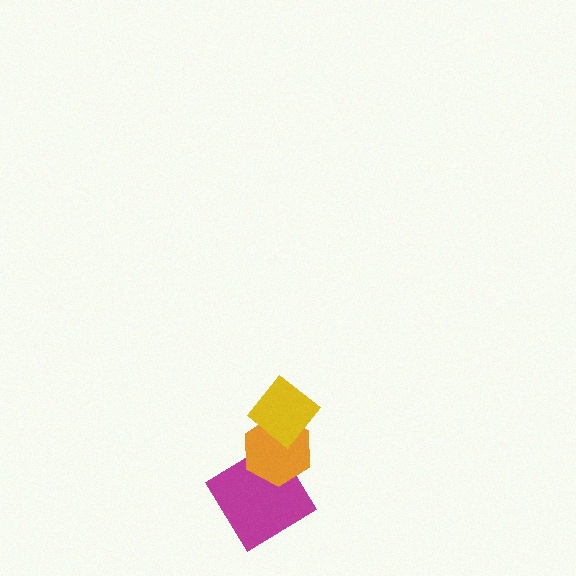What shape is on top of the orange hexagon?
The yellow diamond is on top of the orange hexagon.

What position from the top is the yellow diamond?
The yellow diamond is 1st from the top.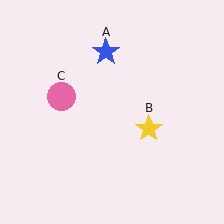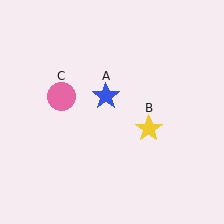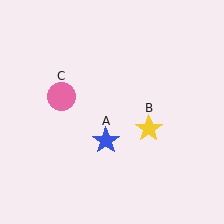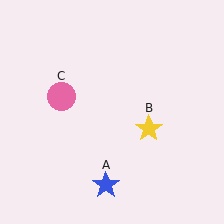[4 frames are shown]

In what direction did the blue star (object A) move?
The blue star (object A) moved down.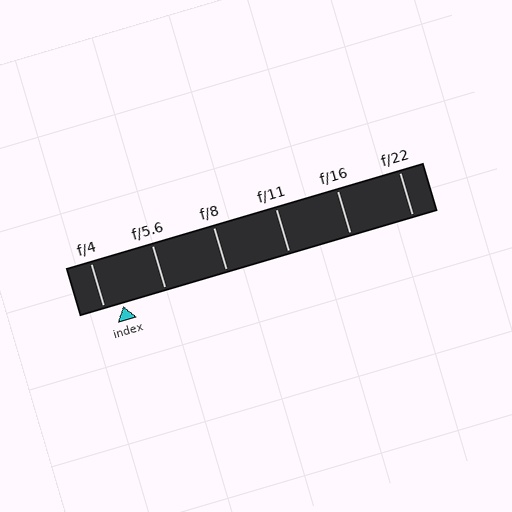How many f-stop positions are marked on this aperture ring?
There are 6 f-stop positions marked.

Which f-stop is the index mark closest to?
The index mark is closest to f/4.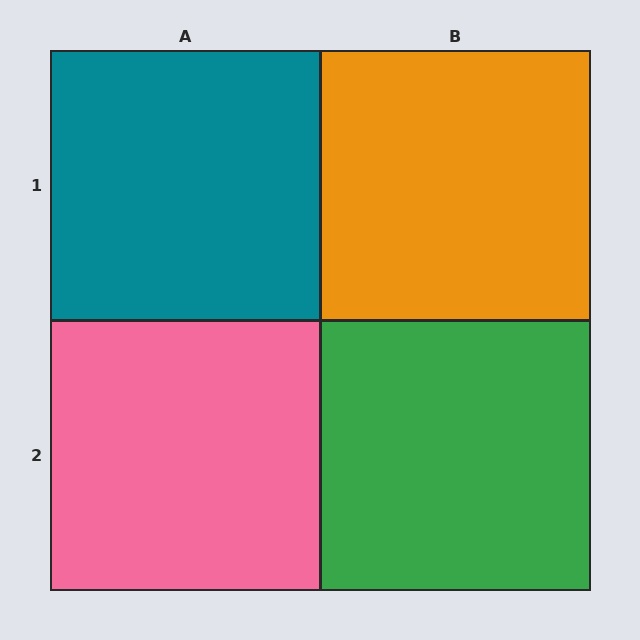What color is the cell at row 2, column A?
Pink.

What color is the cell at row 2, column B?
Green.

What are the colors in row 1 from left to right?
Teal, orange.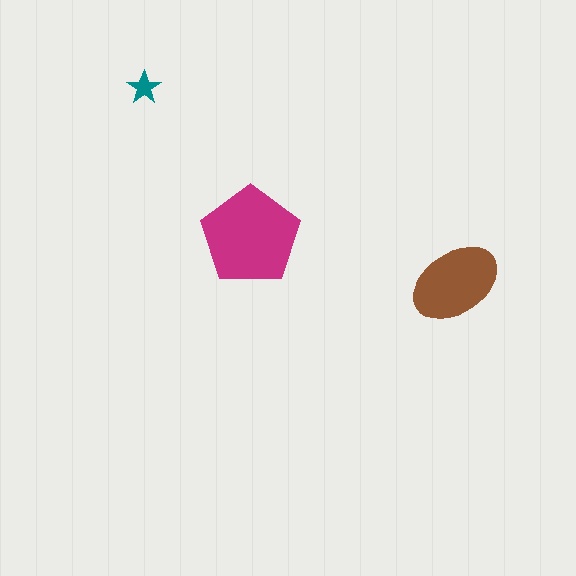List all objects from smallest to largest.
The teal star, the brown ellipse, the magenta pentagon.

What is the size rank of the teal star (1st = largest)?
3rd.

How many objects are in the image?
There are 3 objects in the image.